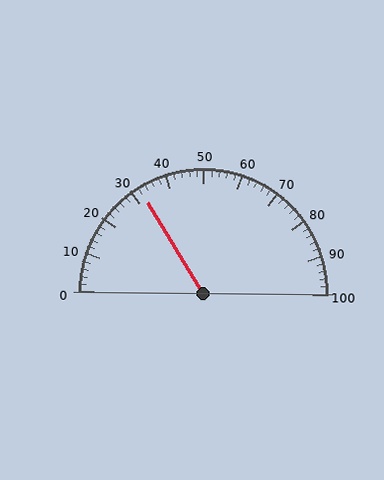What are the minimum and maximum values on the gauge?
The gauge ranges from 0 to 100.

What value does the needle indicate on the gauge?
The needle indicates approximately 32.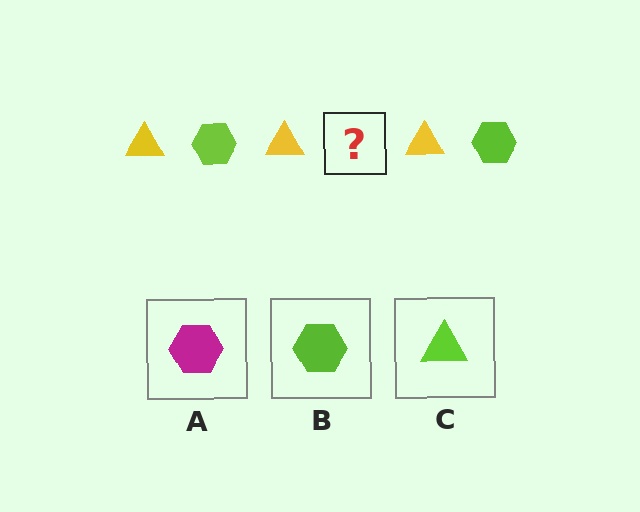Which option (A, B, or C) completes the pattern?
B.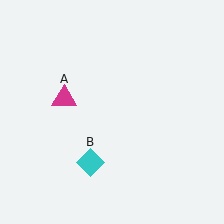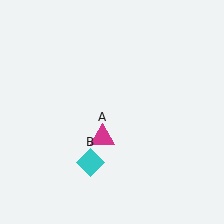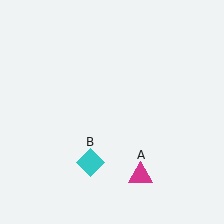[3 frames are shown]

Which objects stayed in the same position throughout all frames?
Cyan diamond (object B) remained stationary.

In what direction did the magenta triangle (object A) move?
The magenta triangle (object A) moved down and to the right.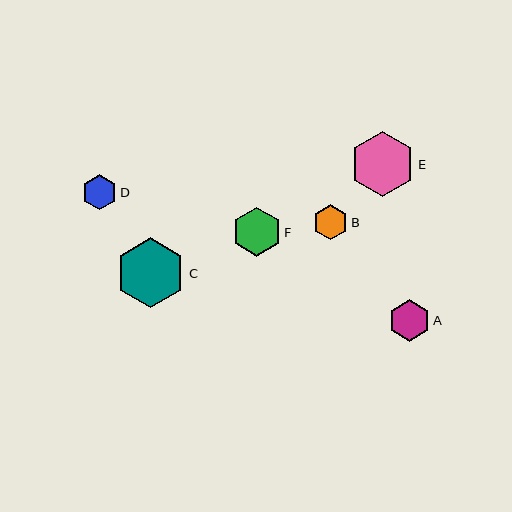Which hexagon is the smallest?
Hexagon B is the smallest with a size of approximately 35 pixels.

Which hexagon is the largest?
Hexagon C is the largest with a size of approximately 70 pixels.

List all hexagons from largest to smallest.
From largest to smallest: C, E, F, A, D, B.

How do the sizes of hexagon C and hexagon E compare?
Hexagon C and hexagon E are approximately the same size.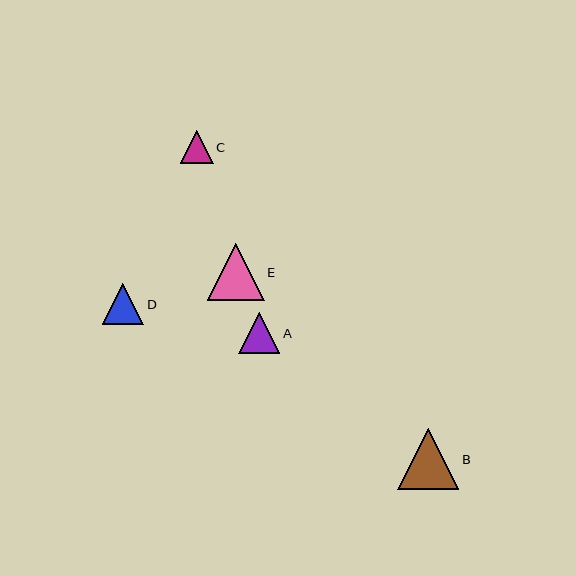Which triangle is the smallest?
Triangle C is the smallest with a size of approximately 33 pixels.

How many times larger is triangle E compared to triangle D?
Triangle E is approximately 1.4 times the size of triangle D.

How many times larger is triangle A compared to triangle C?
Triangle A is approximately 1.3 times the size of triangle C.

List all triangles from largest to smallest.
From largest to smallest: B, E, D, A, C.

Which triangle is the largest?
Triangle B is the largest with a size of approximately 61 pixels.